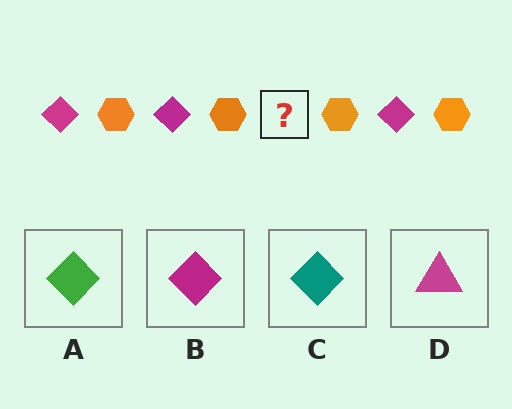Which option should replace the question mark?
Option B.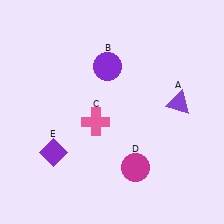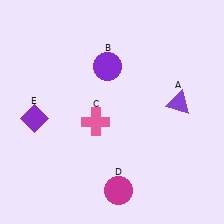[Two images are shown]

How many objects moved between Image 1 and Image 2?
2 objects moved between the two images.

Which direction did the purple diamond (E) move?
The purple diamond (E) moved up.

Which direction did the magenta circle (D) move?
The magenta circle (D) moved down.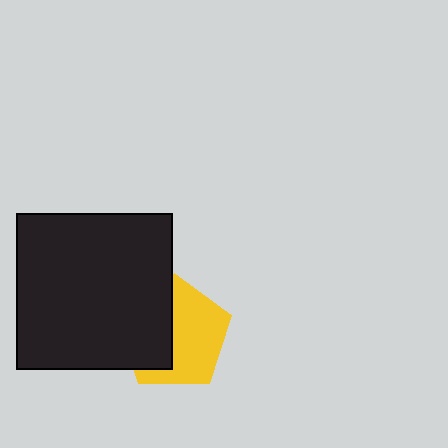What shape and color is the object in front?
The object in front is a black square.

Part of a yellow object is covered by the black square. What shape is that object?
It is a pentagon.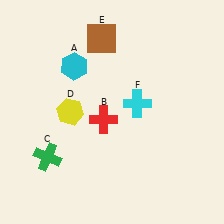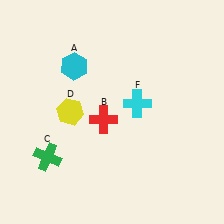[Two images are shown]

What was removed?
The brown square (E) was removed in Image 2.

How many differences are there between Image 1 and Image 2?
There is 1 difference between the two images.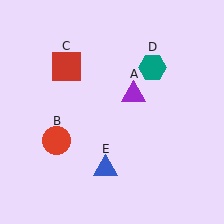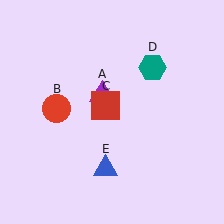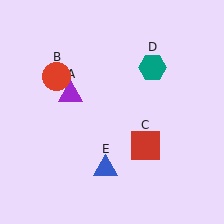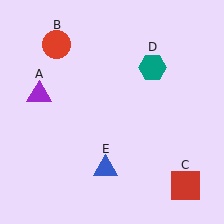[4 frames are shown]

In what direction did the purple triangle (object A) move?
The purple triangle (object A) moved left.